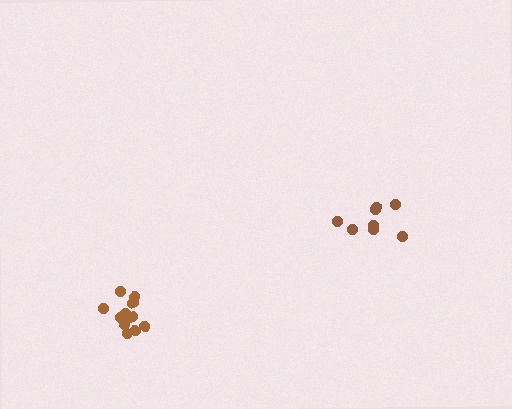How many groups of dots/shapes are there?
There are 2 groups.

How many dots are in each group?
Group 1: 11 dots, Group 2: 8 dots (19 total).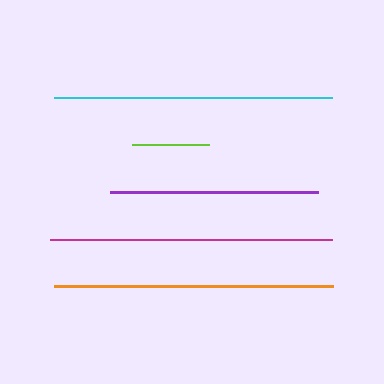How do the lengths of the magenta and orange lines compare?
The magenta and orange lines are approximately the same length.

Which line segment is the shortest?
The lime line is the shortest at approximately 77 pixels.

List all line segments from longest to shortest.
From longest to shortest: magenta, orange, cyan, purple, lime.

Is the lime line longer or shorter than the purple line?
The purple line is longer than the lime line.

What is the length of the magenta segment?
The magenta segment is approximately 282 pixels long.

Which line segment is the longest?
The magenta line is the longest at approximately 282 pixels.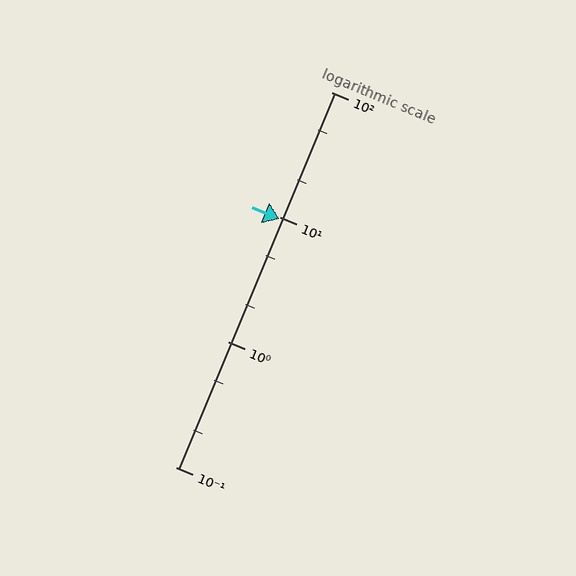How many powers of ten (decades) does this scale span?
The scale spans 3 decades, from 0.1 to 100.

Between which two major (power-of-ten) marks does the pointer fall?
The pointer is between 1 and 10.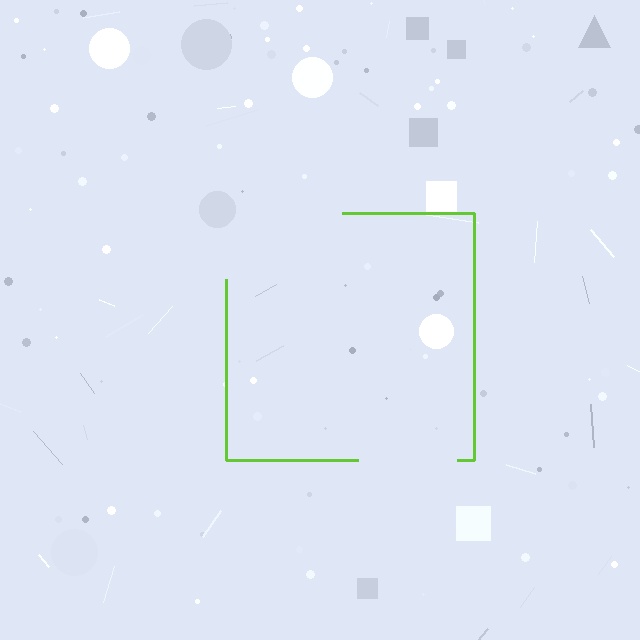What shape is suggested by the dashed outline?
The dashed outline suggests a square.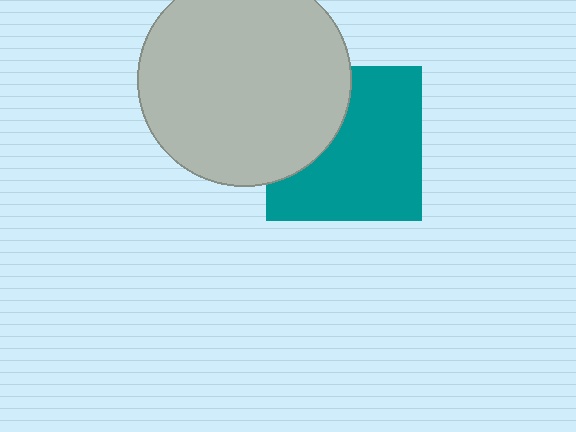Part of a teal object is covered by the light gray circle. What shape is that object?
It is a square.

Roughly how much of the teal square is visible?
Most of it is visible (roughly 67%).